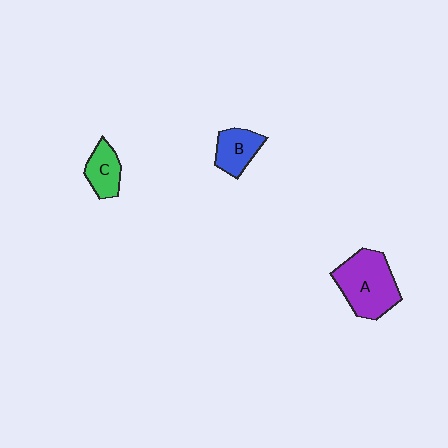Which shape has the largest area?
Shape A (purple).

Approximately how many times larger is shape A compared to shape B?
Approximately 1.9 times.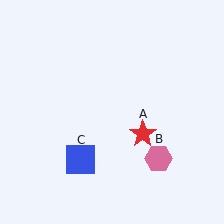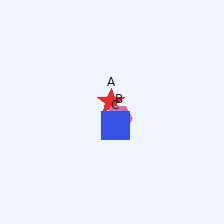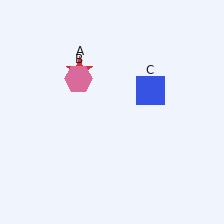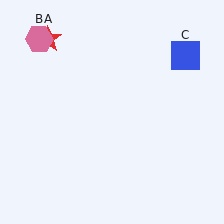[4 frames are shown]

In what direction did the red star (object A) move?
The red star (object A) moved up and to the left.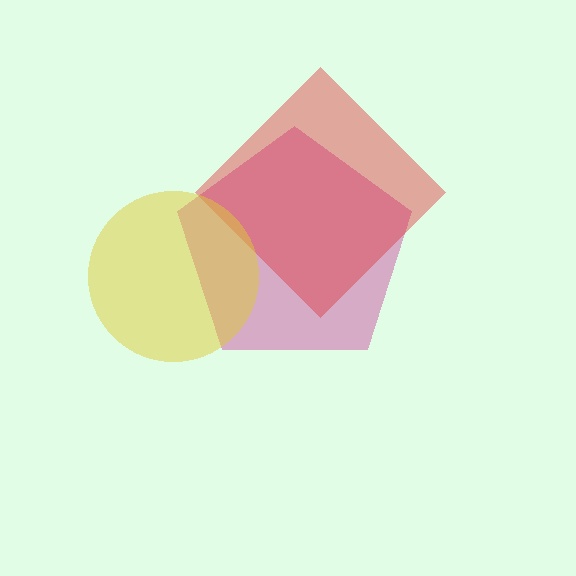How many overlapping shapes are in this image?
There are 3 overlapping shapes in the image.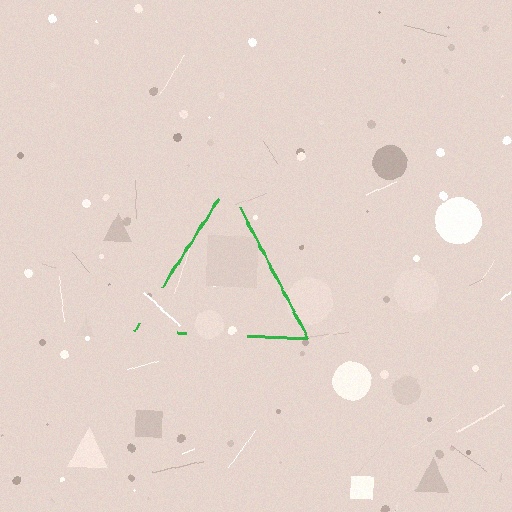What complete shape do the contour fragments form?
The contour fragments form a triangle.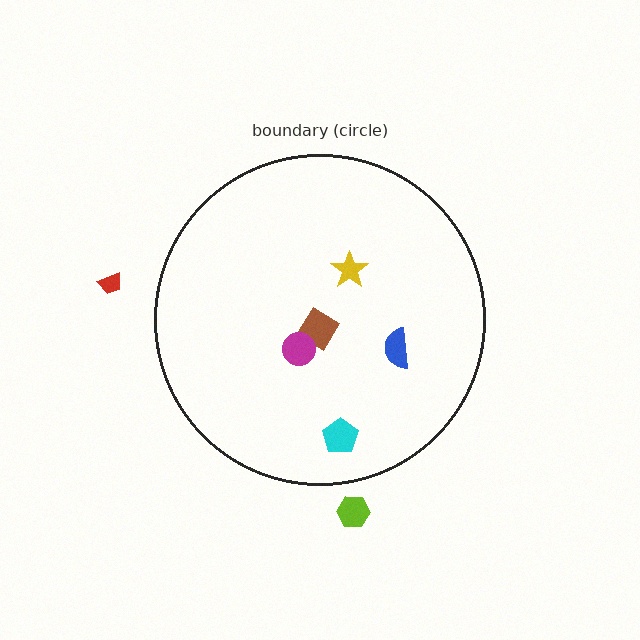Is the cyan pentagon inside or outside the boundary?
Inside.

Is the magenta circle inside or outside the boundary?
Inside.